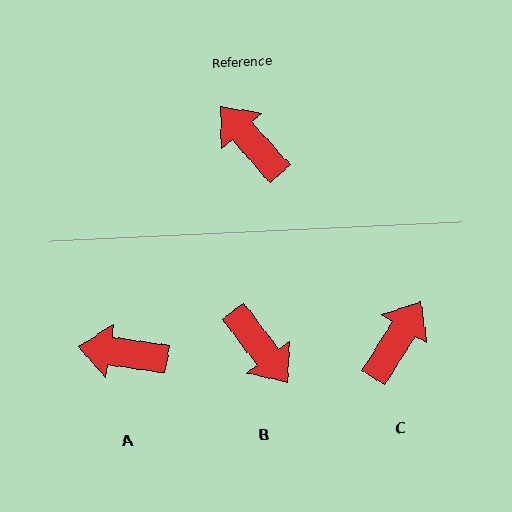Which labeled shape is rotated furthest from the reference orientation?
B, about 175 degrees away.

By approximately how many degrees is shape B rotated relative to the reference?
Approximately 175 degrees counter-clockwise.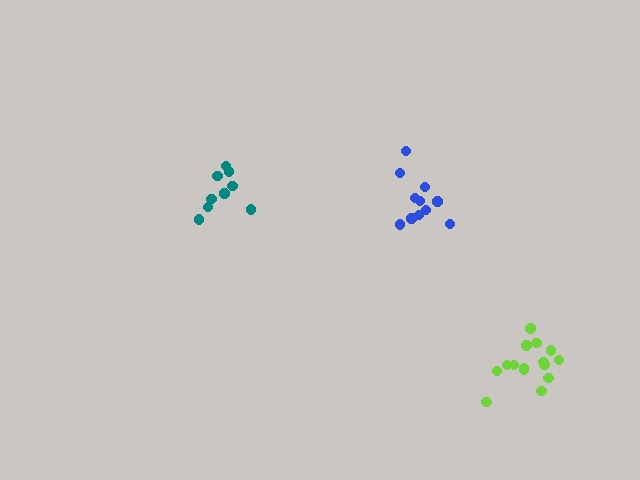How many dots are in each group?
Group 1: 11 dots, Group 2: 9 dots, Group 3: 15 dots (35 total).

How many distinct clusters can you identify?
There are 3 distinct clusters.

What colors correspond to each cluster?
The clusters are colored: blue, teal, lime.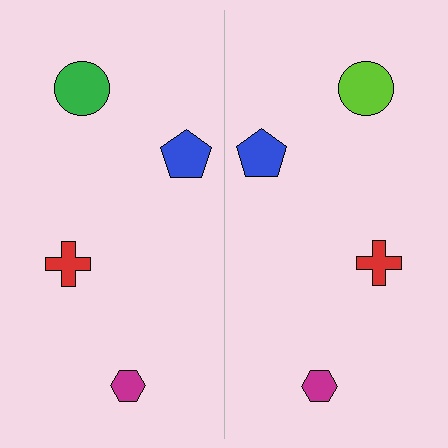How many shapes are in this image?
There are 8 shapes in this image.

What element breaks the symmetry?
The lime circle on the right side breaks the symmetry — its mirror counterpart is green.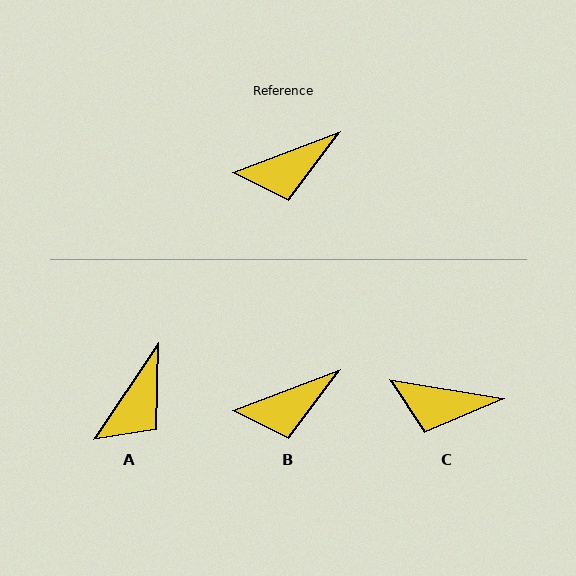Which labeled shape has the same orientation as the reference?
B.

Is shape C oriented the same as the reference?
No, it is off by about 30 degrees.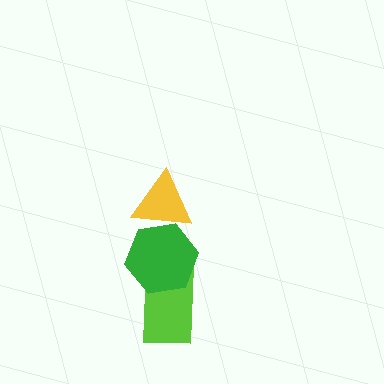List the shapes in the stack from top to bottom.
From top to bottom: the yellow triangle, the green hexagon, the lime rectangle.